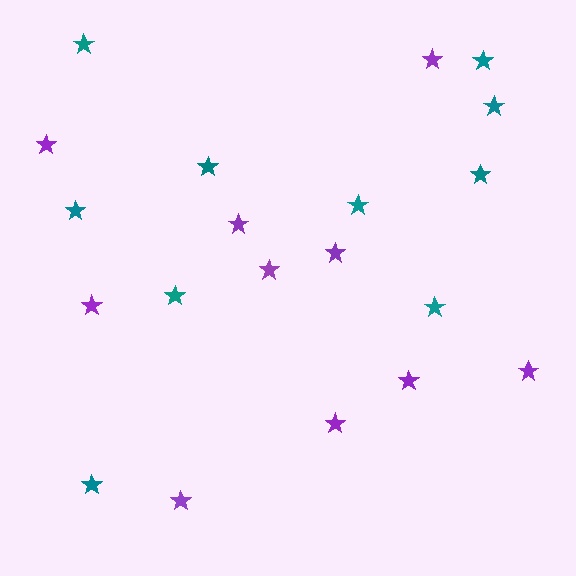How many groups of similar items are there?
There are 2 groups: one group of purple stars (10) and one group of teal stars (10).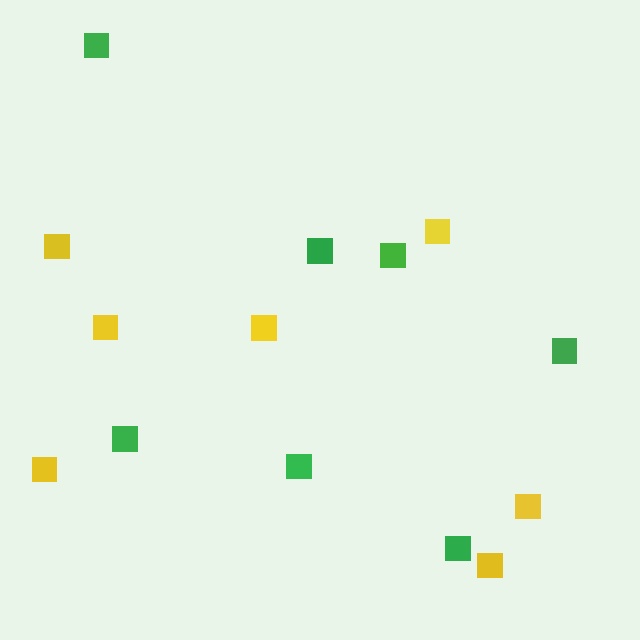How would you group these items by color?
There are 2 groups: one group of yellow squares (7) and one group of green squares (7).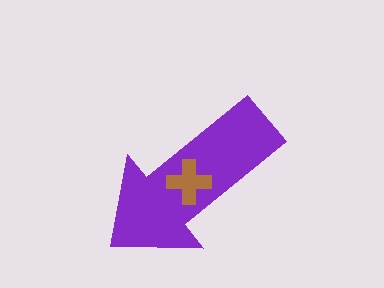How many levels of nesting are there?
2.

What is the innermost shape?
The brown cross.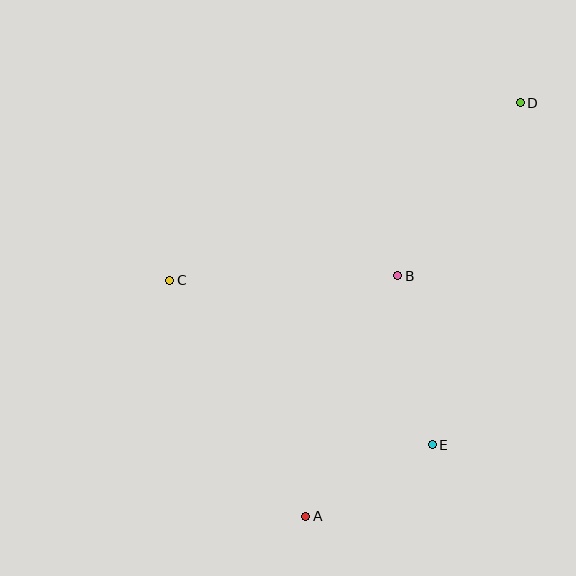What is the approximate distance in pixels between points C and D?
The distance between C and D is approximately 393 pixels.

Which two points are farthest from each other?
Points A and D are farthest from each other.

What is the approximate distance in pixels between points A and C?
The distance between A and C is approximately 272 pixels.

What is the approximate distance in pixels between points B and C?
The distance between B and C is approximately 228 pixels.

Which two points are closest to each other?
Points A and E are closest to each other.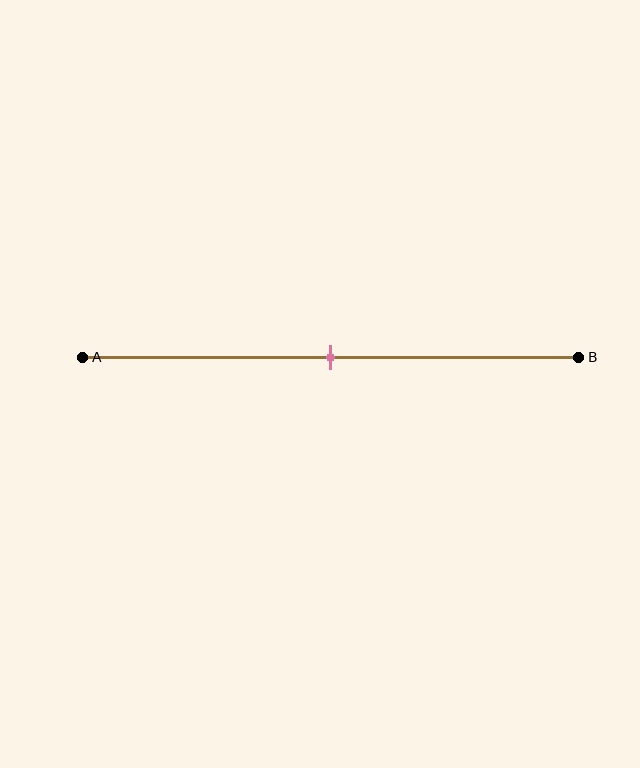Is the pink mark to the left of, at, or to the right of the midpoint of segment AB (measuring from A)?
The pink mark is approximately at the midpoint of segment AB.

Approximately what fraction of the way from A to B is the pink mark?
The pink mark is approximately 50% of the way from A to B.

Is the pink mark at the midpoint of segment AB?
Yes, the mark is approximately at the midpoint.